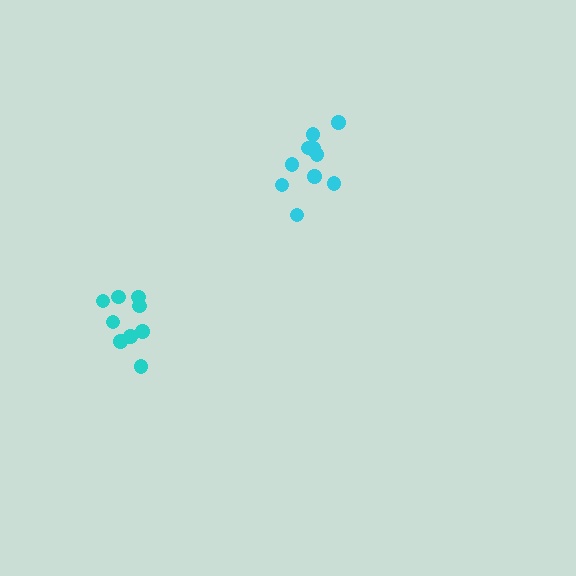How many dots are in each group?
Group 1: 9 dots, Group 2: 11 dots (20 total).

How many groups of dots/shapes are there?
There are 2 groups.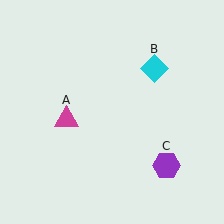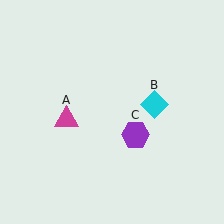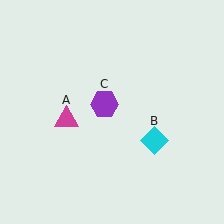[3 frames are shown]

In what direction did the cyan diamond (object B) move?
The cyan diamond (object B) moved down.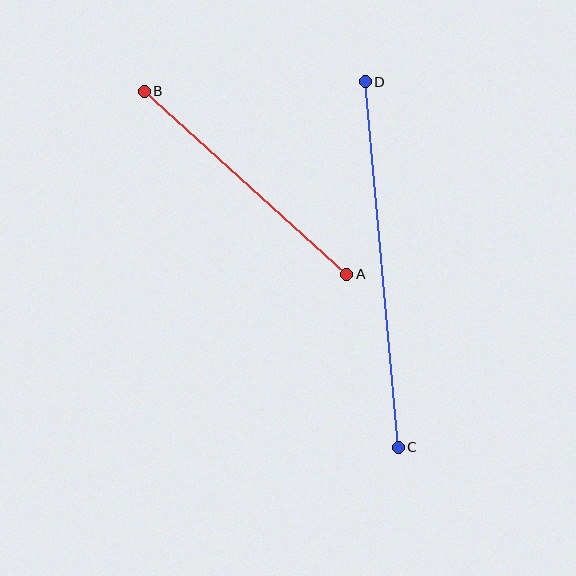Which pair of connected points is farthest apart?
Points C and D are farthest apart.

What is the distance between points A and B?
The distance is approximately 273 pixels.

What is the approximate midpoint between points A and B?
The midpoint is at approximately (246, 183) pixels.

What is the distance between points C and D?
The distance is approximately 367 pixels.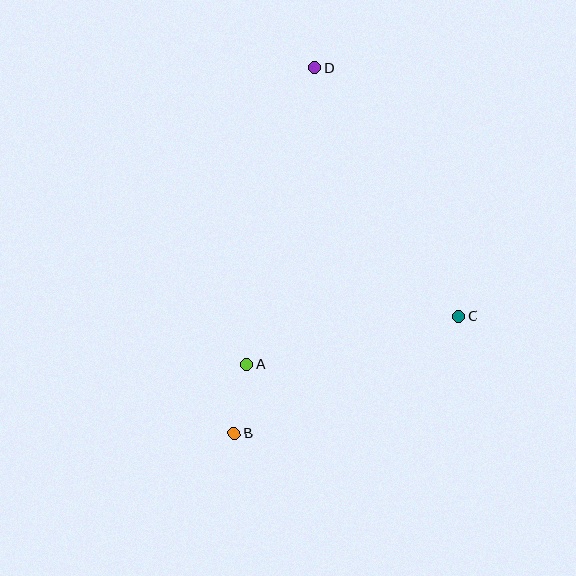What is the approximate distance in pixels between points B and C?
The distance between B and C is approximately 253 pixels.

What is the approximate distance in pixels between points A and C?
The distance between A and C is approximately 217 pixels.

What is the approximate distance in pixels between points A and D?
The distance between A and D is approximately 304 pixels.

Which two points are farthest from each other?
Points B and D are farthest from each other.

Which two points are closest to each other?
Points A and B are closest to each other.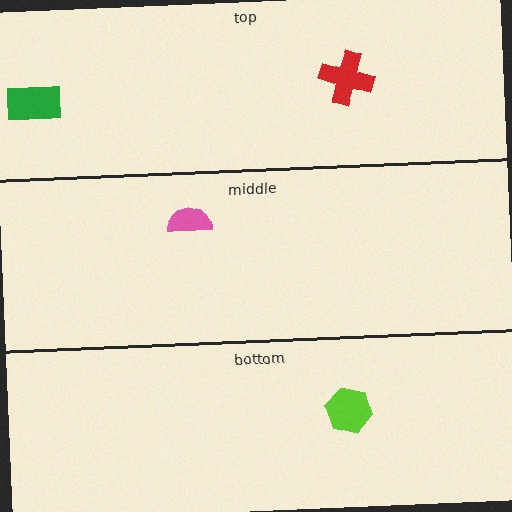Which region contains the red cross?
The top region.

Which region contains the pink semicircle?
The middle region.